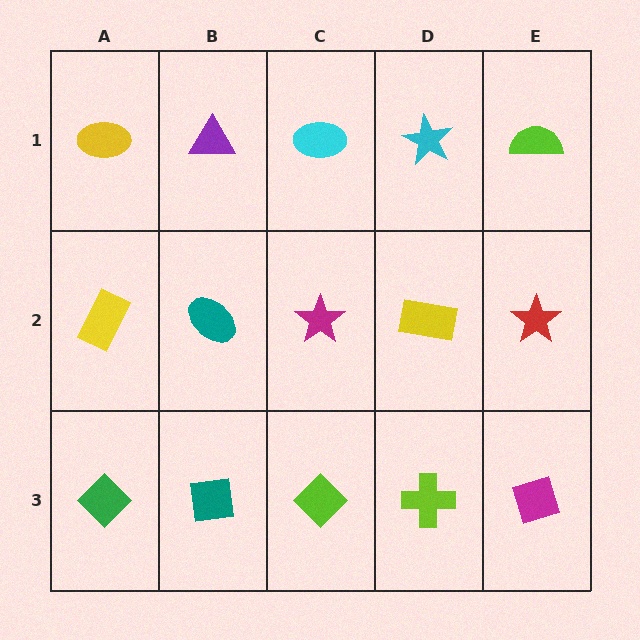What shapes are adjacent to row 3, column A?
A yellow rectangle (row 2, column A), a teal square (row 3, column B).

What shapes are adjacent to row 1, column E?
A red star (row 2, column E), a cyan star (row 1, column D).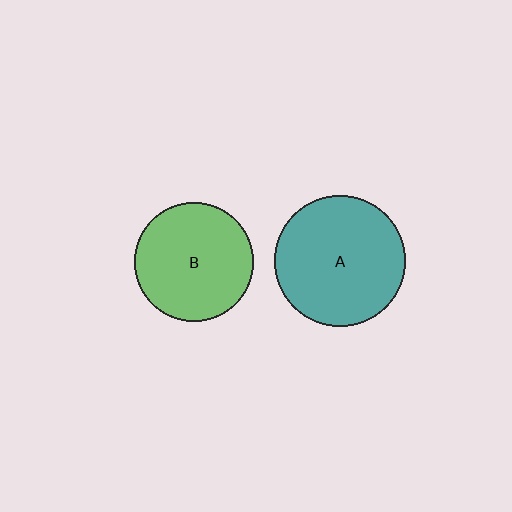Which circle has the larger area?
Circle A (teal).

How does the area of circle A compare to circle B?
Approximately 1.2 times.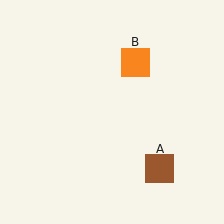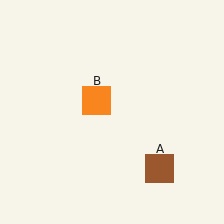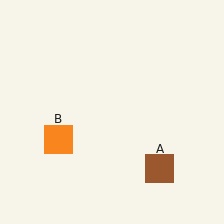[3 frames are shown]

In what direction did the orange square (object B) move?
The orange square (object B) moved down and to the left.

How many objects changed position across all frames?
1 object changed position: orange square (object B).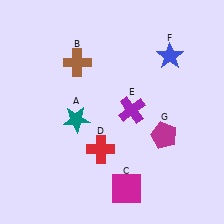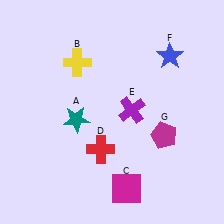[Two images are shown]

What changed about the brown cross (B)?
In Image 1, B is brown. In Image 2, it changed to yellow.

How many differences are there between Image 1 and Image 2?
There is 1 difference between the two images.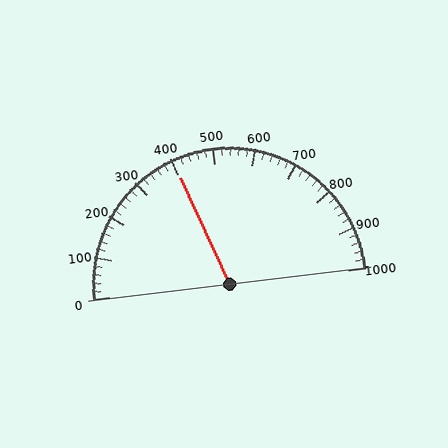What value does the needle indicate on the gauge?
The needle indicates approximately 400.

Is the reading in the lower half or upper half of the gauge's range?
The reading is in the lower half of the range (0 to 1000).